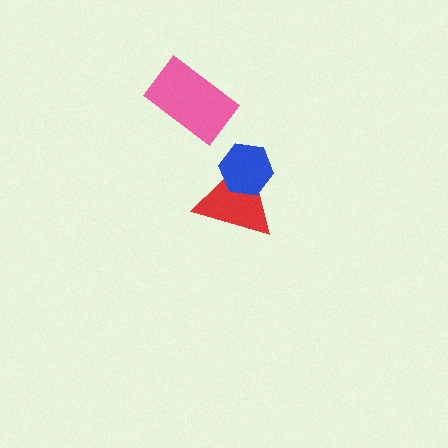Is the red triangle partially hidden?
Yes, it is partially covered by another shape.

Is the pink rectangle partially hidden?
No, no other shape covers it.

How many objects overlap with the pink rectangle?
0 objects overlap with the pink rectangle.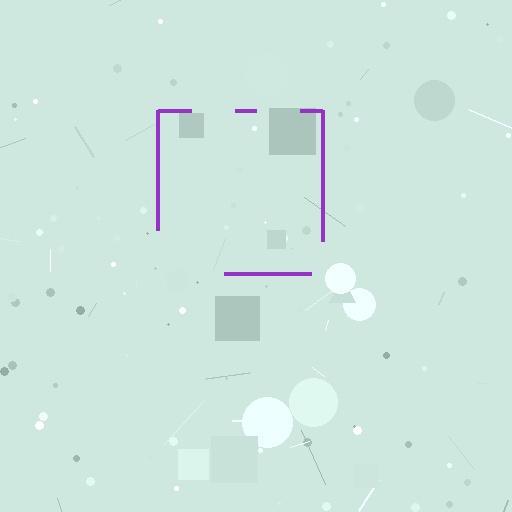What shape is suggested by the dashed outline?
The dashed outline suggests a square.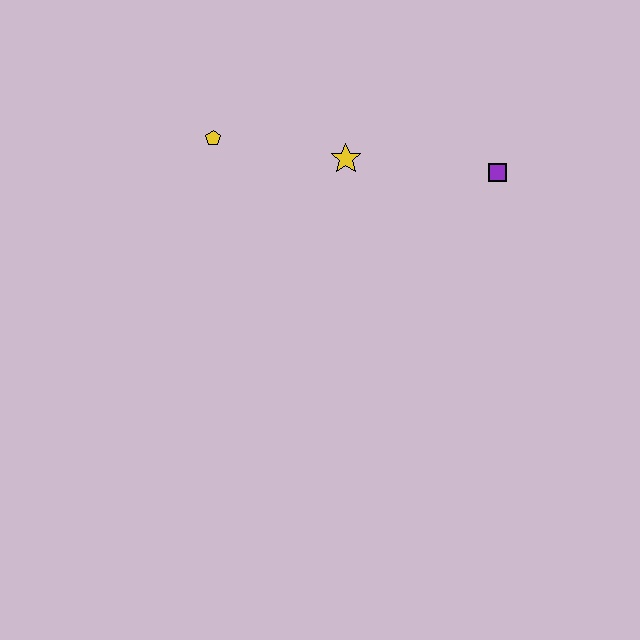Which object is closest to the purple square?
The yellow star is closest to the purple square.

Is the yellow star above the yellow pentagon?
No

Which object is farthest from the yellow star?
The purple square is farthest from the yellow star.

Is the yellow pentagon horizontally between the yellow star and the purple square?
No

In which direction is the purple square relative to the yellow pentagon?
The purple square is to the right of the yellow pentagon.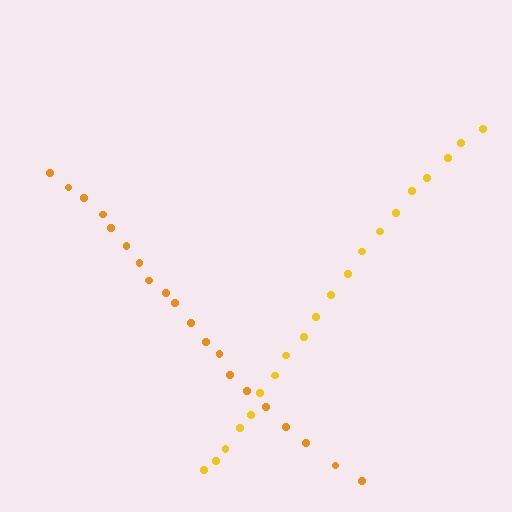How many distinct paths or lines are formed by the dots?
There are 2 distinct paths.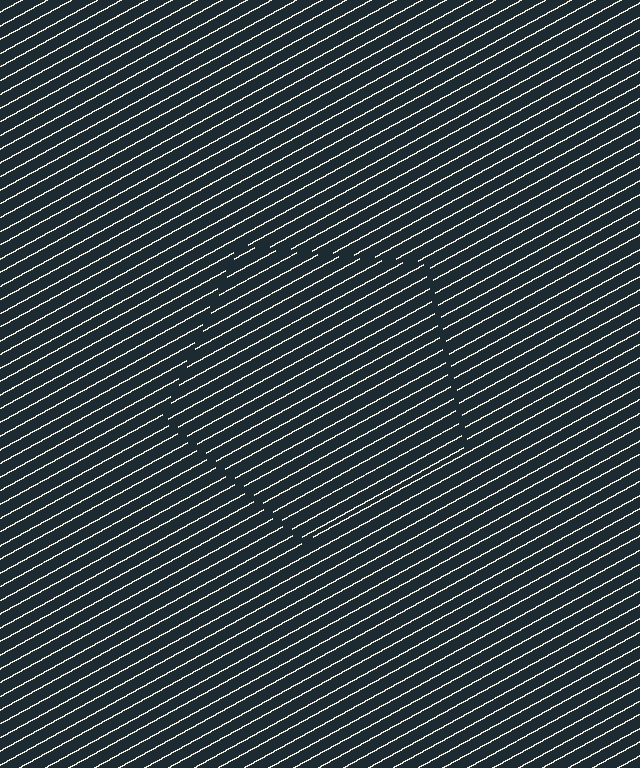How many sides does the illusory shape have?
5 sides — the line-ends trace a pentagon.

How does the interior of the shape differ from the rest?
The interior of the shape contains the same grating, shifted by half a period — the contour is defined by the phase discontinuity where line-ends from the inner and outer gratings abut.